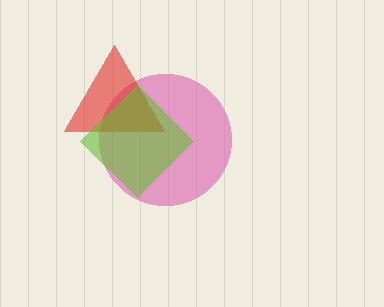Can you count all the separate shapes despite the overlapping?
Yes, there are 3 separate shapes.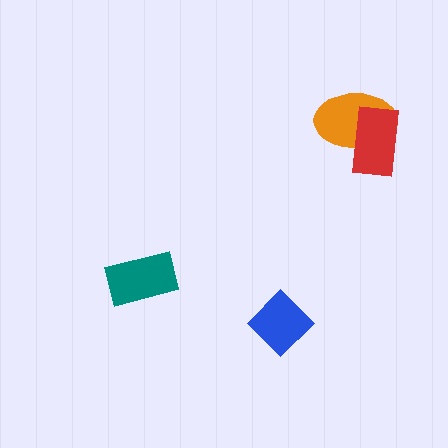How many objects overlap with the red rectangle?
1 object overlaps with the red rectangle.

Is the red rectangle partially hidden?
No, no other shape covers it.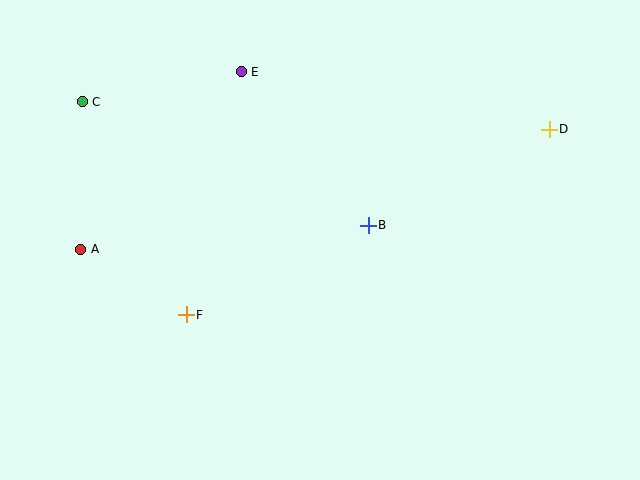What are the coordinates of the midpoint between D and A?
The midpoint between D and A is at (315, 189).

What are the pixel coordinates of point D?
Point D is at (549, 130).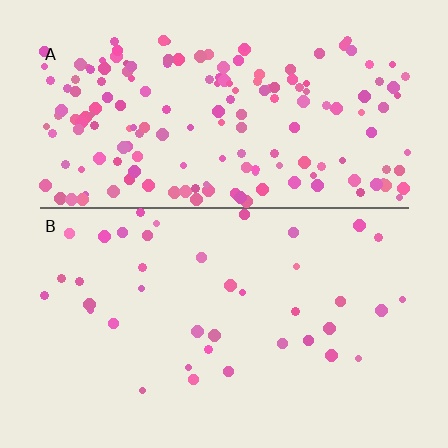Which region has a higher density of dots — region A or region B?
A (the top).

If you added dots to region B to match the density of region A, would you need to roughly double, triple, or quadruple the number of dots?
Approximately quadruple.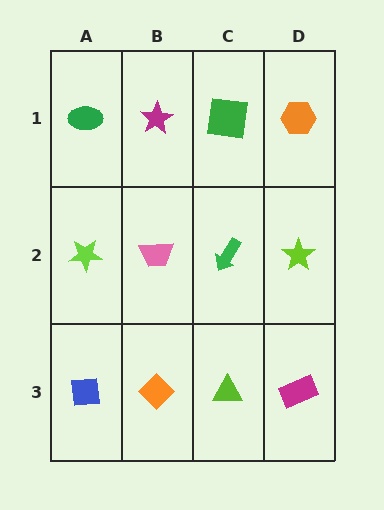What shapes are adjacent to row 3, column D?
A lime star (row 2, column D), a lime triangle (row 3, column C).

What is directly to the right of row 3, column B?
A lime triangle.